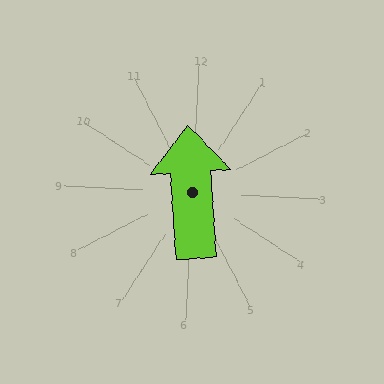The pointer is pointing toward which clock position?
Roughly 12 o'clock.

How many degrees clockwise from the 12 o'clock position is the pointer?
Approximately 353 degrees.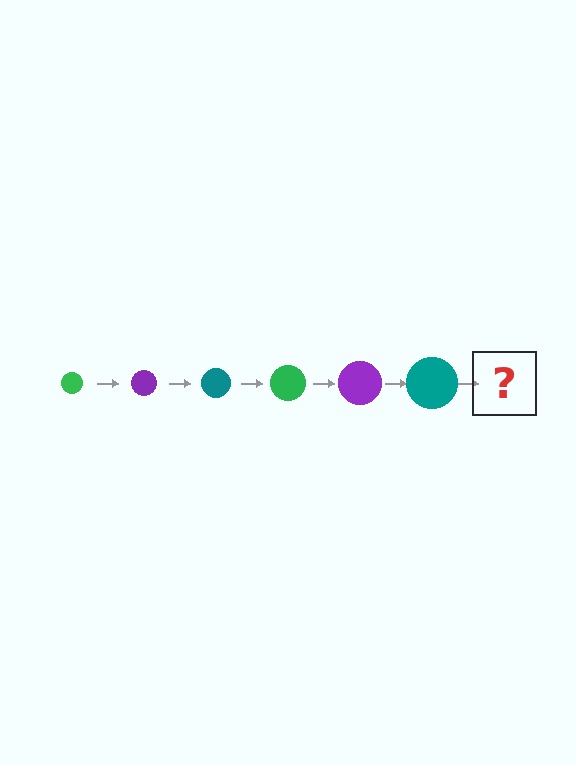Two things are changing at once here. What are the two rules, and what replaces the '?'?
The two rules are that the circle grows larger each step and the color cycles through green, purple, and teal. The '?' should be a green circle, larger than the previous one.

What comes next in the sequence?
The next element should be a green circle, larger than the previous one.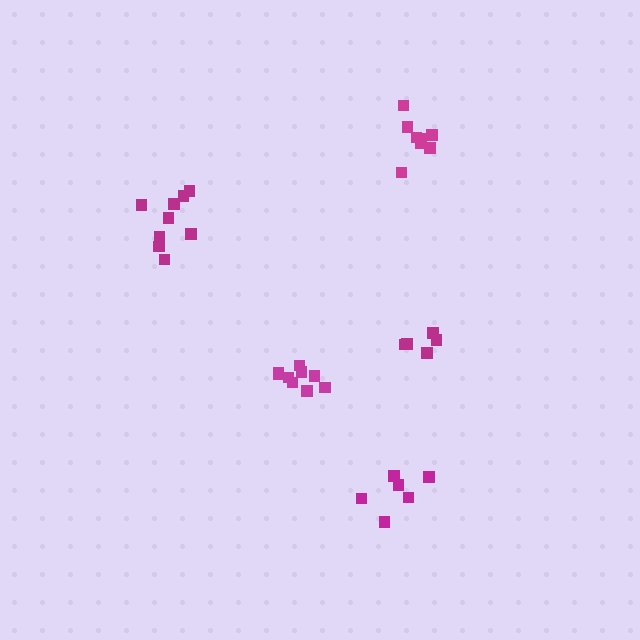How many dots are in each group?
Group 1: 5 dots, Group 2: 6 dots, Group 3: 9 dots, Group 4: 9 dots, Group 5: 8 dots (37 total).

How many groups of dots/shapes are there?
There are 5 groups.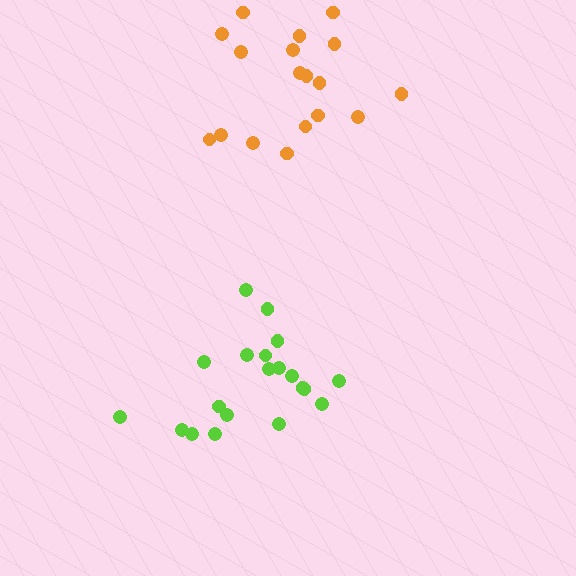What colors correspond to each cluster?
The clusters are colored: lime, orange.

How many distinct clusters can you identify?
There are 2 distinct clusters.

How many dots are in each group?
Group 1: 20 dots, Group 2: 18 dots (38 total).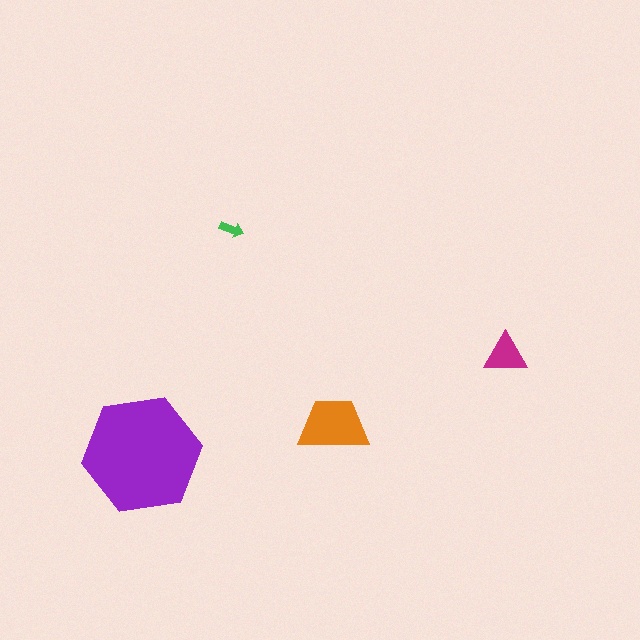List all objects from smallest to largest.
The green arrow, the magenta triangle, the orange trapezoid, the purple hexagon.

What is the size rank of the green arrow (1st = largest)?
4th.